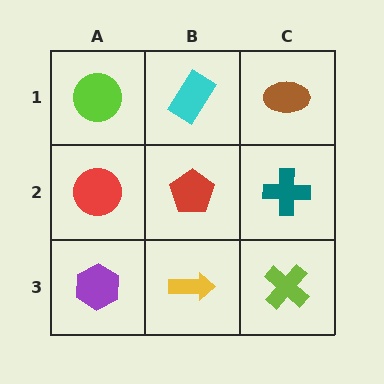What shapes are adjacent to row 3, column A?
A red circle (row 2, column A), a yellow arrow (row 3, column B).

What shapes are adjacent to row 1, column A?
A red circle (row 2, column A), a cyan rectangle (row 1, column B).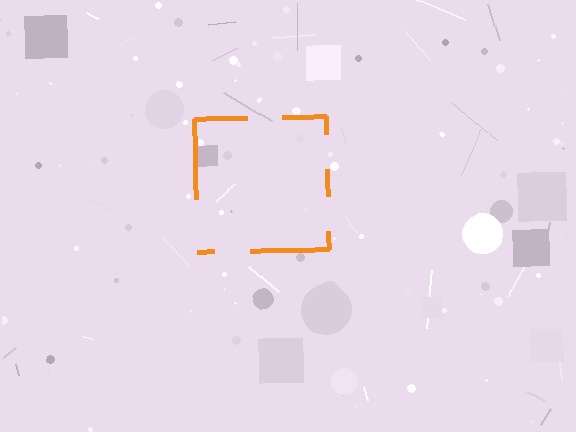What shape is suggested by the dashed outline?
The dashed outline suggests a square.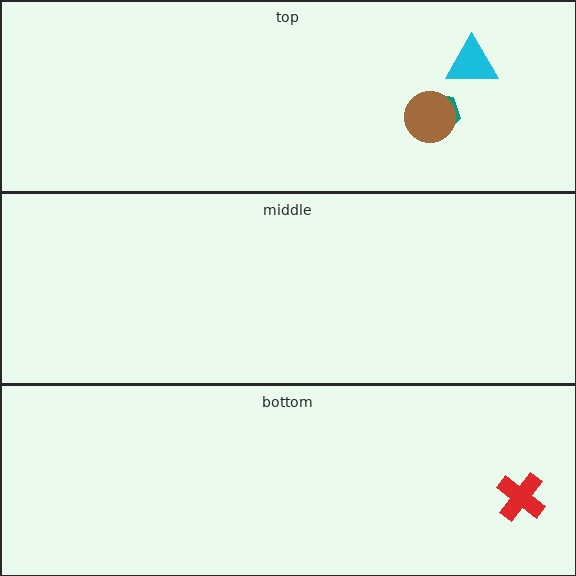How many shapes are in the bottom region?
1.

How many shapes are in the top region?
3.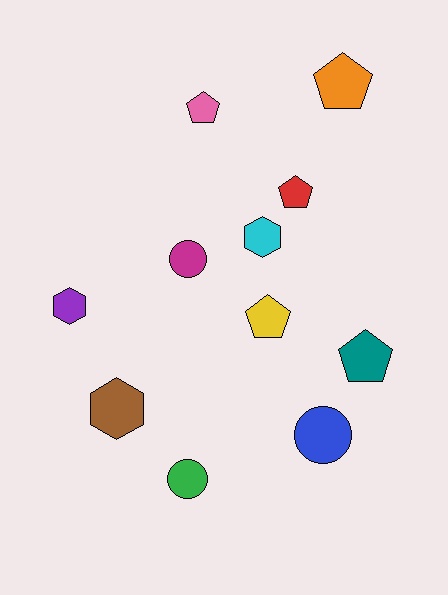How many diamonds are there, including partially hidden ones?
There are no diamonds.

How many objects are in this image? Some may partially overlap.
There are 11 objects.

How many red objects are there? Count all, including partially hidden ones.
There is 1 red object.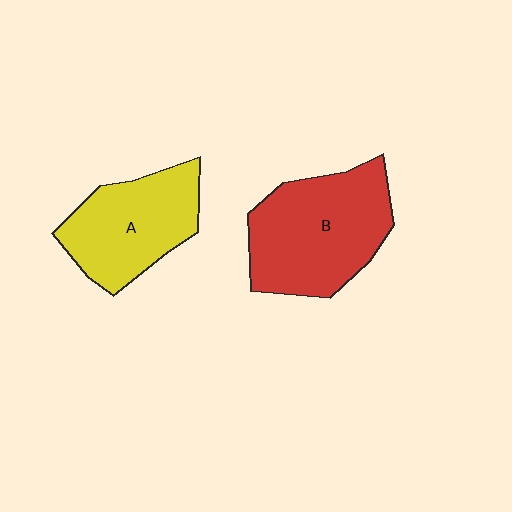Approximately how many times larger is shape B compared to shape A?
Approximately 1.3 times.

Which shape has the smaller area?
Shape A (yellow).